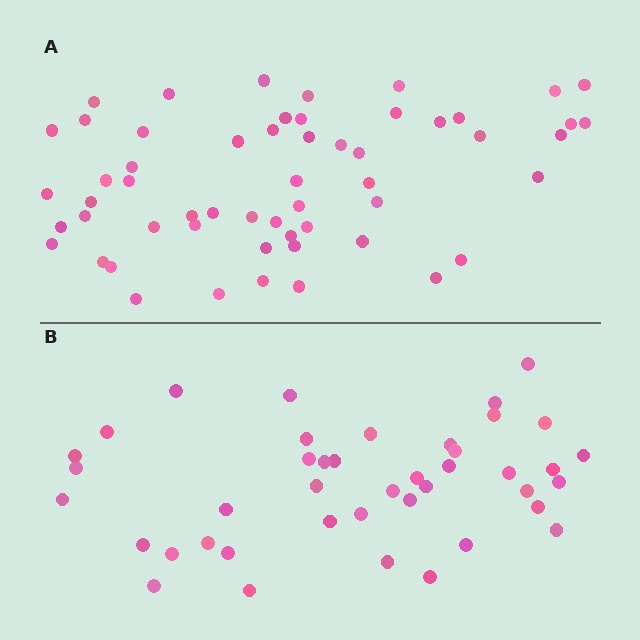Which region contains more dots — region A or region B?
Region A (the top region) has more dots.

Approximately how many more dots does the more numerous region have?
Region A has approximately 15 more dots than region B.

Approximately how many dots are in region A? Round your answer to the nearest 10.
About 60 dots. (The exact count is 56, which rounds to 60.)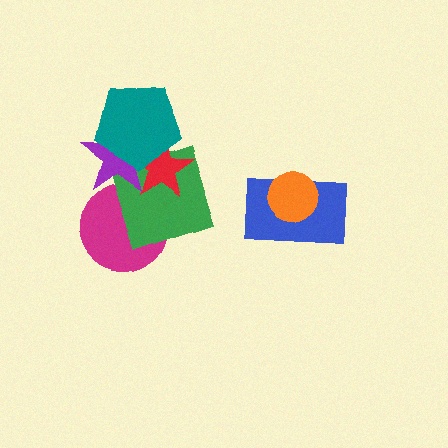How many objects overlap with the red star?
3 objects overlap with the red star.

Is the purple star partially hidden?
Yes, it is partially covered by another shape.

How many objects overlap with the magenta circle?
2 objects overlap with the magenta circle.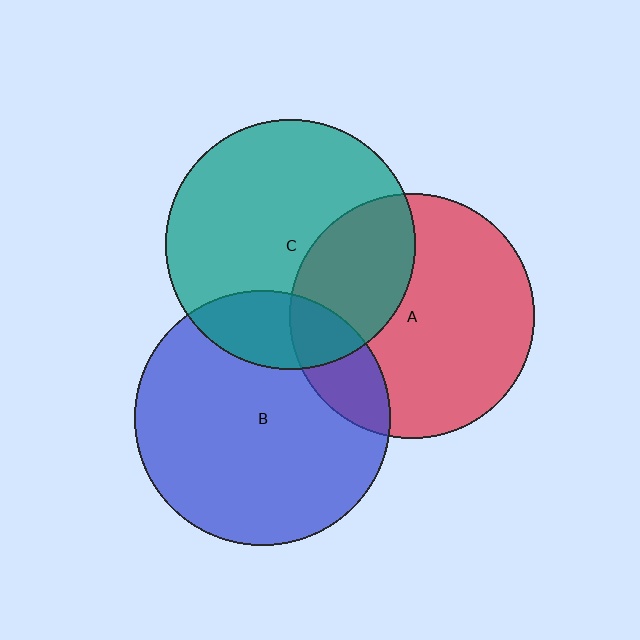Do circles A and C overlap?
Yes.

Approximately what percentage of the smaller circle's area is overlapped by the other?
Approximately 35%.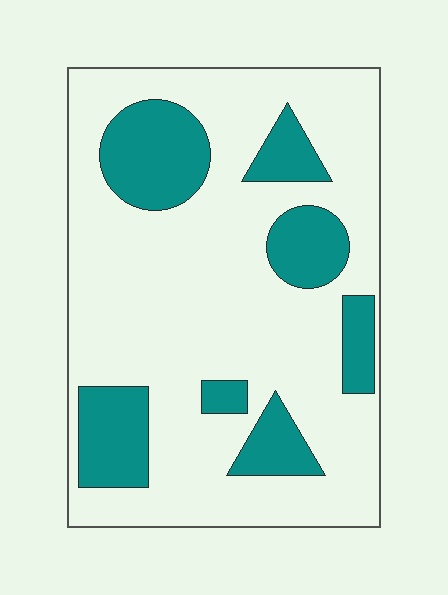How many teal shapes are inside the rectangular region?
7.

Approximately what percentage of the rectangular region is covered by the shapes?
Approximately 25%.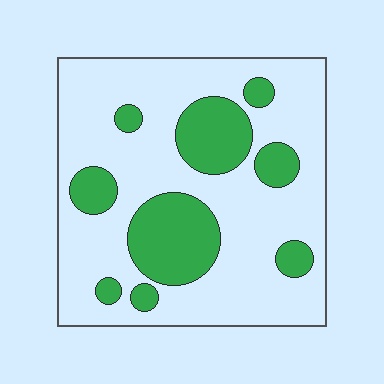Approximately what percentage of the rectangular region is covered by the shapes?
Approximately 25%.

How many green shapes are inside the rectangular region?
9.